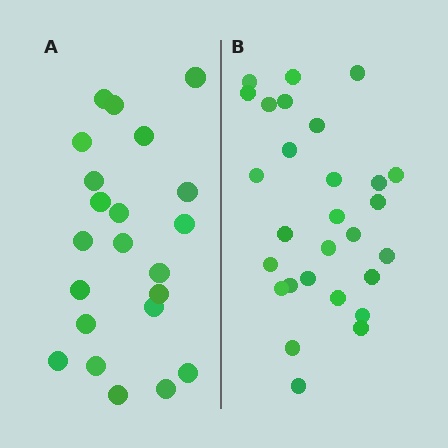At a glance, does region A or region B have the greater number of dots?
Region B (the right region) has more dots.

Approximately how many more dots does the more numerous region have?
Region B has about 6 more dots than region A.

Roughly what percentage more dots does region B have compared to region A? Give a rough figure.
About 25% more.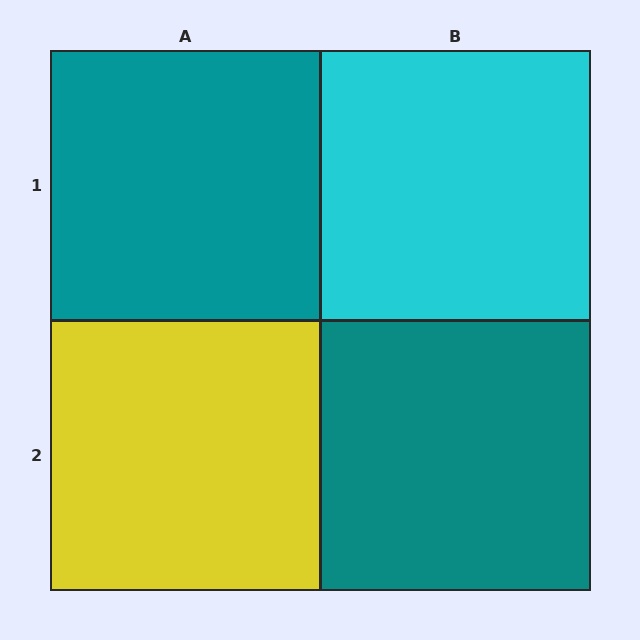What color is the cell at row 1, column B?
Cyan.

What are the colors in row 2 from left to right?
Yellow, teal.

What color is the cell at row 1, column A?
Teal.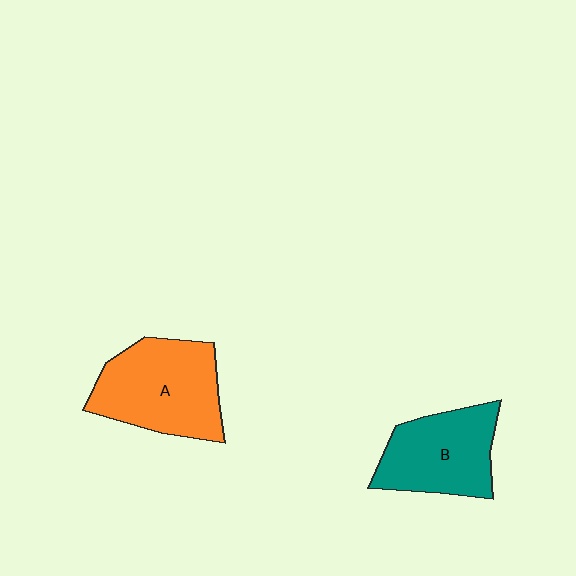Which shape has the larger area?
Shape A (orange).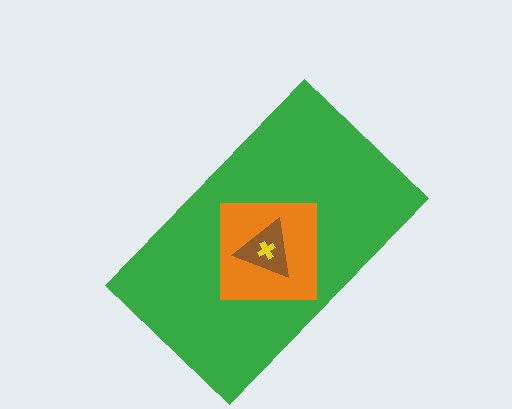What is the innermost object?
The yellow cross.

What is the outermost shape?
The green rectangle.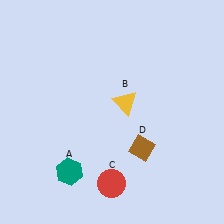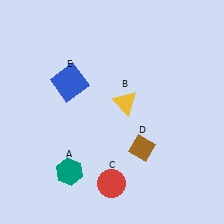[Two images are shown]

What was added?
A blue square (E) was added in Image 2.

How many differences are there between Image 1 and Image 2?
There is 1 difference between the two images.